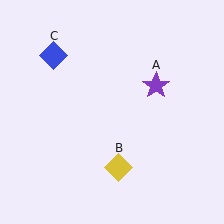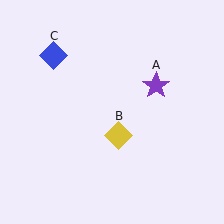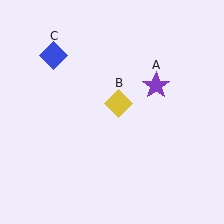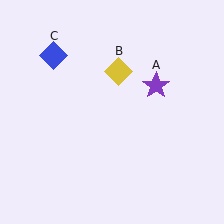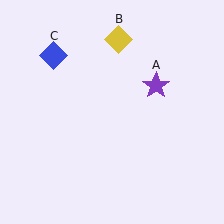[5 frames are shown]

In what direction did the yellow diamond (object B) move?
The yellow diamond (object B) moved up.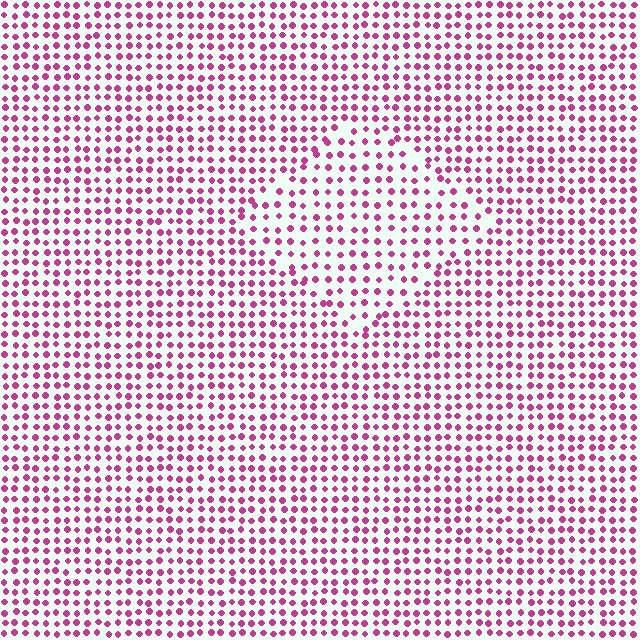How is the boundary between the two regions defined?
The boundary is defined by a change in element density (approximately 1.5x ratio). All elements are the same color, size, and shape.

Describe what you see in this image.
The image contains small magenta elements arranged at two different densities. A diamond-shaped region is visible where the elements are less densely packed than the surrounding area.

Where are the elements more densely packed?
The elements are more densely packed outside the diamond boundary.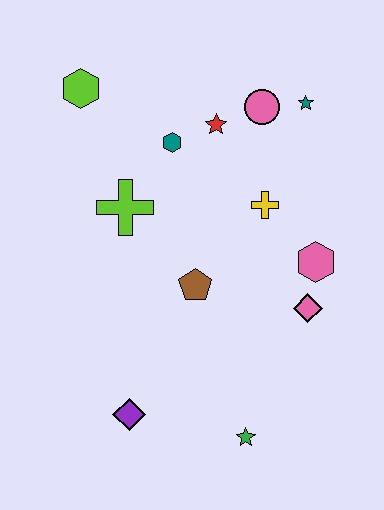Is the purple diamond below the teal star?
Yes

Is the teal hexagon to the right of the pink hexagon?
No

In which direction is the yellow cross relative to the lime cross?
The yellow cross is to the right of the lime cross.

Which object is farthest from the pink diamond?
The lime hexagon is farthest from the pink diamond.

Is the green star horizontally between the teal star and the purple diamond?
Yes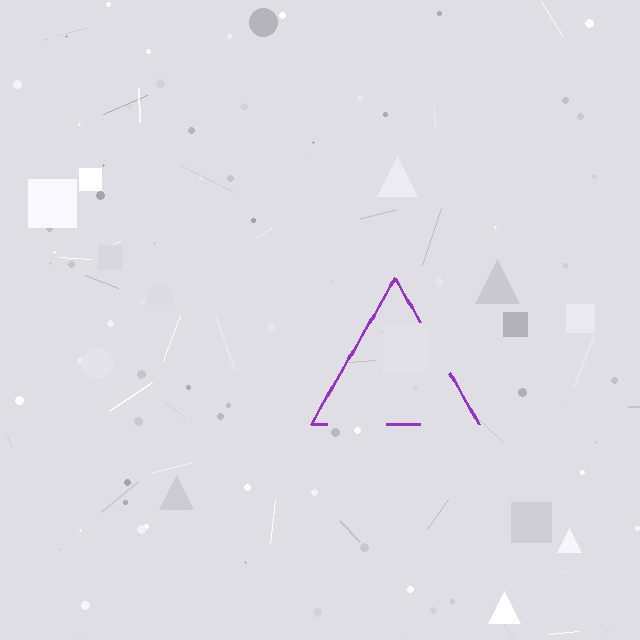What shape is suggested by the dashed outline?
The dashed outline suggests a triangle.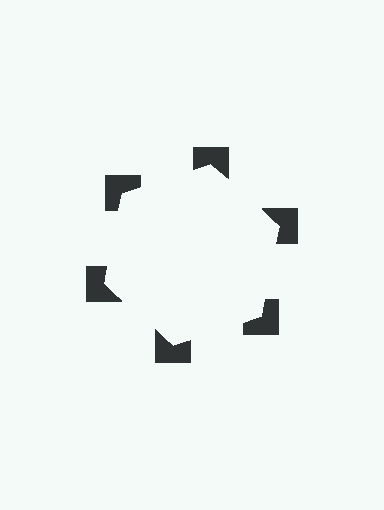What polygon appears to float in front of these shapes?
An illusory hexagon — its edges are inferred from the aligned wedge cuts in the notched squares, not physically drawn.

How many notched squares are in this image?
There are 6 — one at each vertex of the illusory hexagon.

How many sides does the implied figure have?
6 sides.